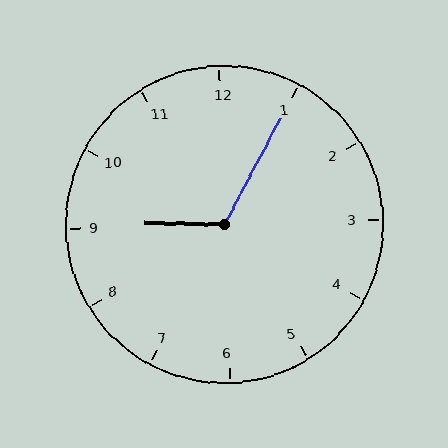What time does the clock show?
9:05.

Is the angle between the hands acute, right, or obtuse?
It is obtuse.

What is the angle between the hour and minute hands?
Approximately 118 degrees.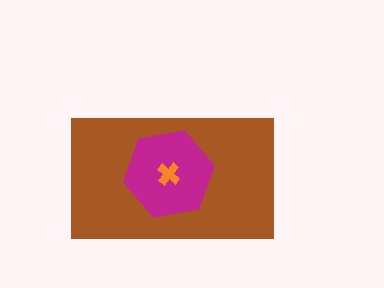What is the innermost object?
The orange cross.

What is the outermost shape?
The brown rectangle.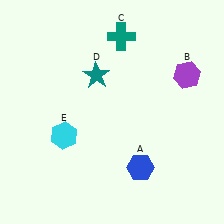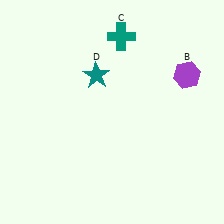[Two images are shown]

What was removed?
The blue hexagon (A), the cyan hexagon (E) were removed in Image 2.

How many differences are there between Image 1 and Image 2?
There are 2 differences between the two images.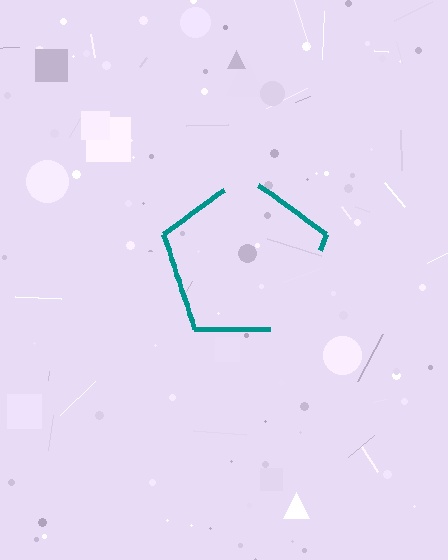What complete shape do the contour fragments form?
The contour fragments form a pentagon.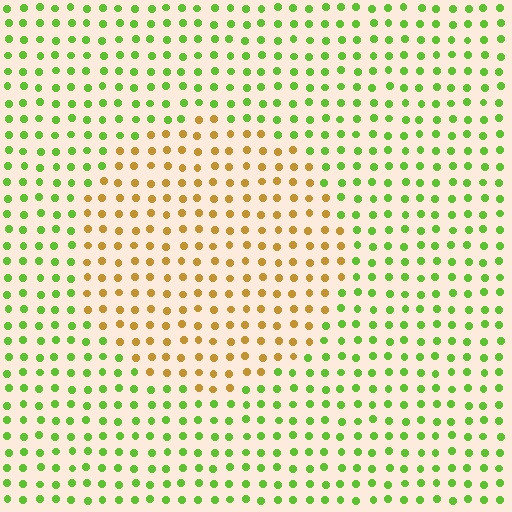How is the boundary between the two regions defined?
The boundary is defined purely by a slight shift in hue (about 61 degrees). Spacing, size, and orientation are identical on both sides.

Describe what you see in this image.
The image is filled with small lime elements in a uniform arrangement. A circle-shaped region is visible where the elements are tinted to a slightly different hue, forming a subtle color boundary.